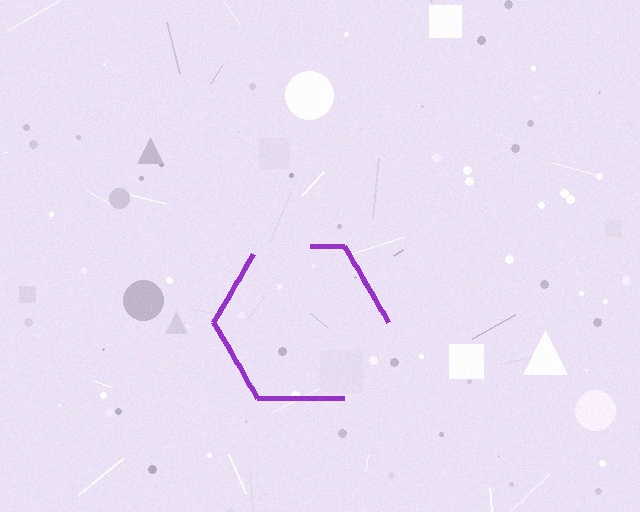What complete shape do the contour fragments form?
The contour fragments form a hexagon.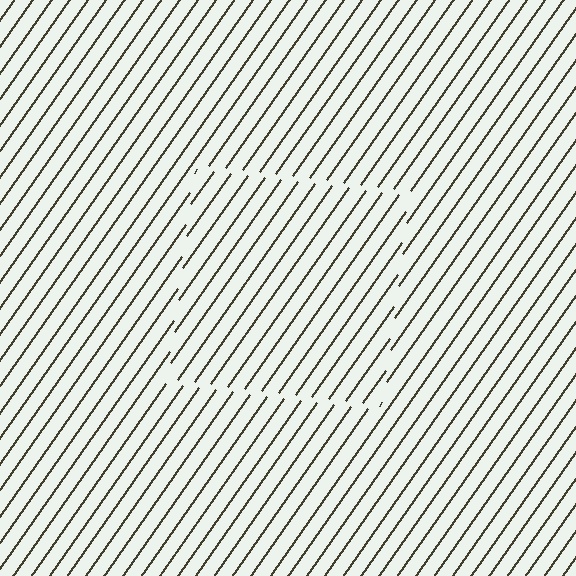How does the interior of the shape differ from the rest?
The interior of the shape contains the same grating, shifted by half a period — the contour is defined by the phase discontinuity where line-ends from the inner and outer gratings abut.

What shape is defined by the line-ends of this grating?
An illusory square. The interior of the shape contains the same grating, shifted by half a period — the contour is defined by the phase discontinuity where line-ends from the inner and outer gratings abut.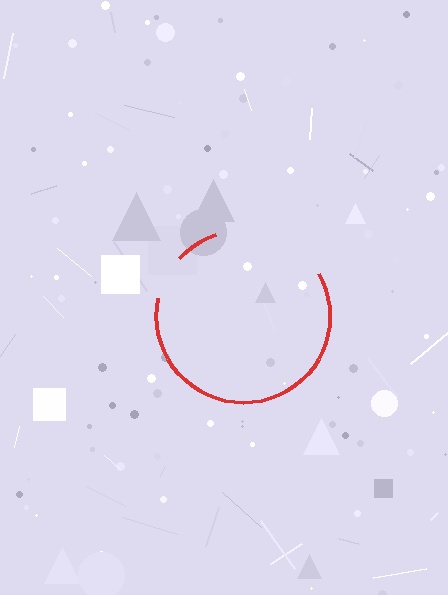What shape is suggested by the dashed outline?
The dashed outline suggests a circle.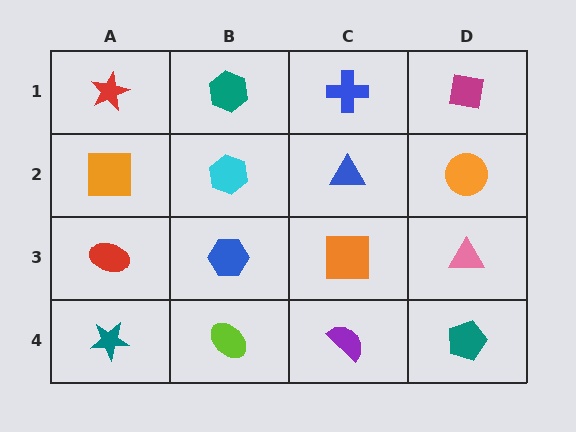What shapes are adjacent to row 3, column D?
An orange circle (row 2, column D), a teal pentagon (row 4, column D), an orange square (row 3, column C).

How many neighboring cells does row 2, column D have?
3.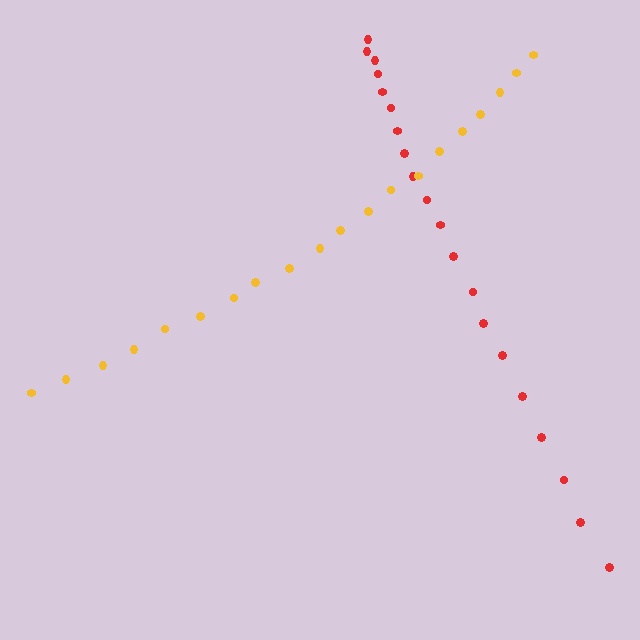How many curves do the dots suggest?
There are 2 distinct paths.